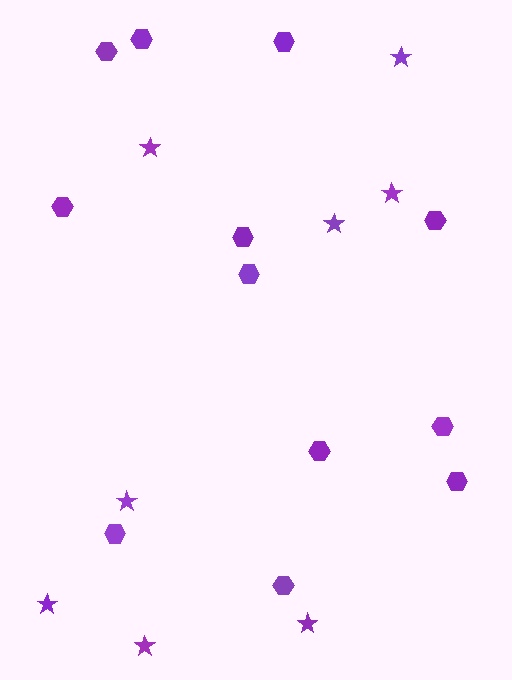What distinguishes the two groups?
There are 2 groups: one group of hexagons (12) and one group of stars (8).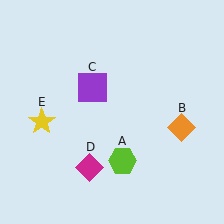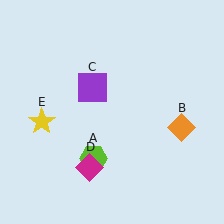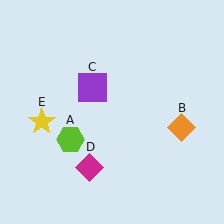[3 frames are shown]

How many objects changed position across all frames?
1 object changed position: lime hexagon (object A).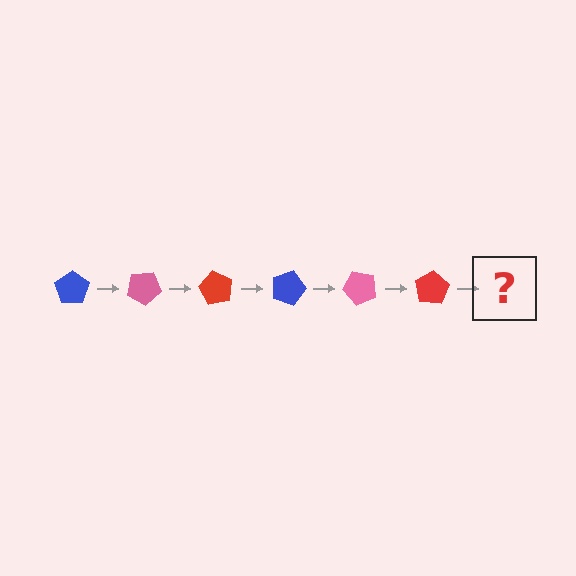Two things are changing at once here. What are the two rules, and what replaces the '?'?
The two rules are that it rotates 30 degrees each step and the color cycles through blue, pink, and red. The '?' should be a blue pentagon, rotated 180 degrees from the start.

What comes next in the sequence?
The next element should be a blue pentagon, rotated 180 degrees from the start.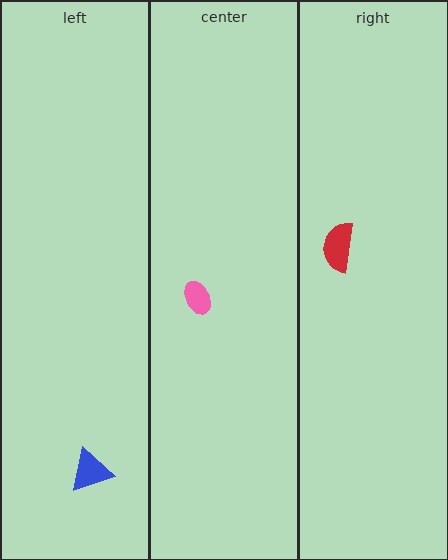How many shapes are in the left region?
1.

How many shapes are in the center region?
1.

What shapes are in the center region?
The pink ellipse.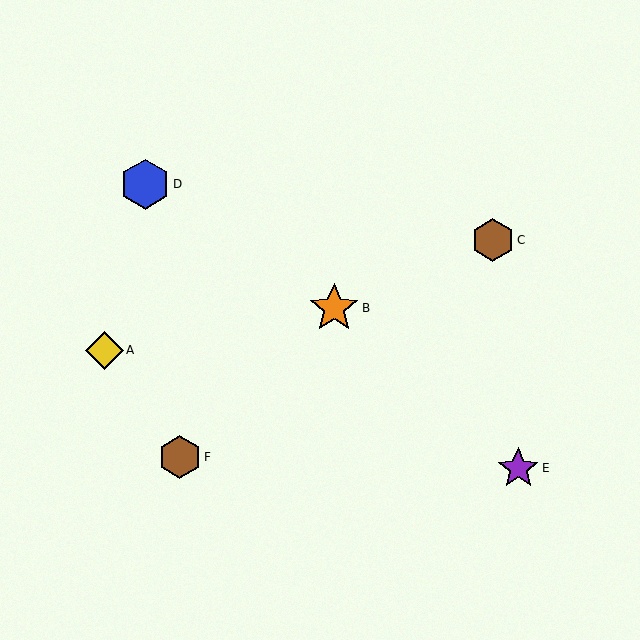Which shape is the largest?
The blue hexagon (labeled D) is the largest.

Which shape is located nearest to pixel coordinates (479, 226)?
The brown hexagon (labeled C) at (493, 240) is nearest to that location.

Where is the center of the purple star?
The center of the purple star is at (518, 468).